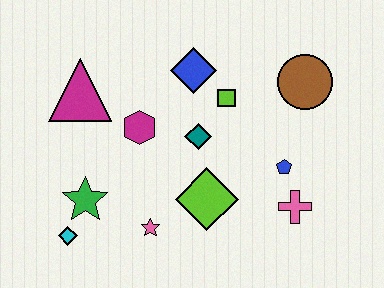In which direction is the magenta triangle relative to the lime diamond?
The magenta triangle is to the left of the lime diamond.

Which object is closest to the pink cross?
The blue pentagon is closest to the pink cross.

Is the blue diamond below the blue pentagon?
No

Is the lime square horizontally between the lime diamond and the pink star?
No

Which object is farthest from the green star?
The brown circle is farthest from the green star.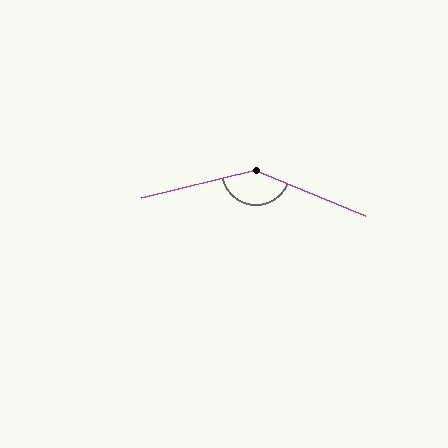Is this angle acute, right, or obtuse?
It is obtuse.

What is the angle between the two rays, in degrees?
Approximately 144 degrees.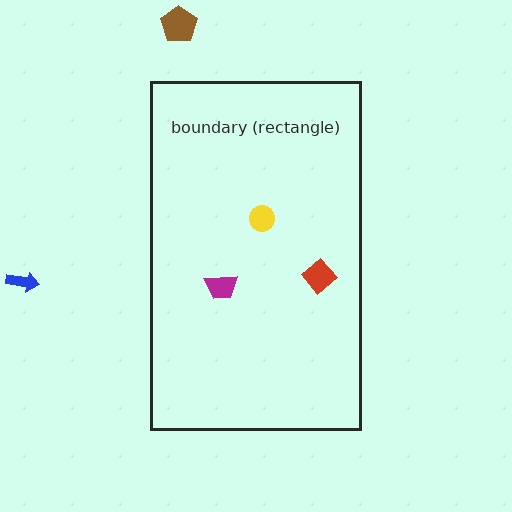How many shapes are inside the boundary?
3 inside, 2 outside.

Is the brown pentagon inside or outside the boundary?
Outside.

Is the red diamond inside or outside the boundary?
Inside.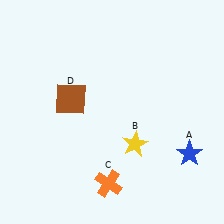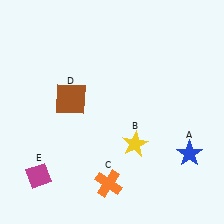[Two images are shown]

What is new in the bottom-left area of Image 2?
A magenta diamond (E) was added in the bottom-left area of Image 2.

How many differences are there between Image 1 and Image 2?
There is 1 difference between the two images.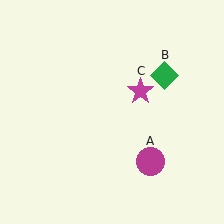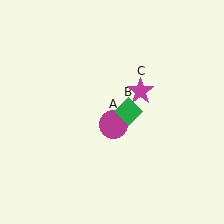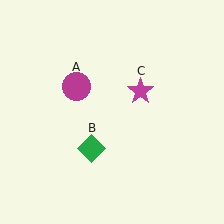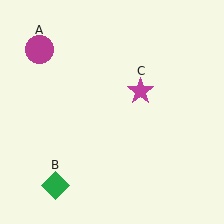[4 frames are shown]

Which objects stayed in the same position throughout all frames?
Magenta star (object C) remained stationary.